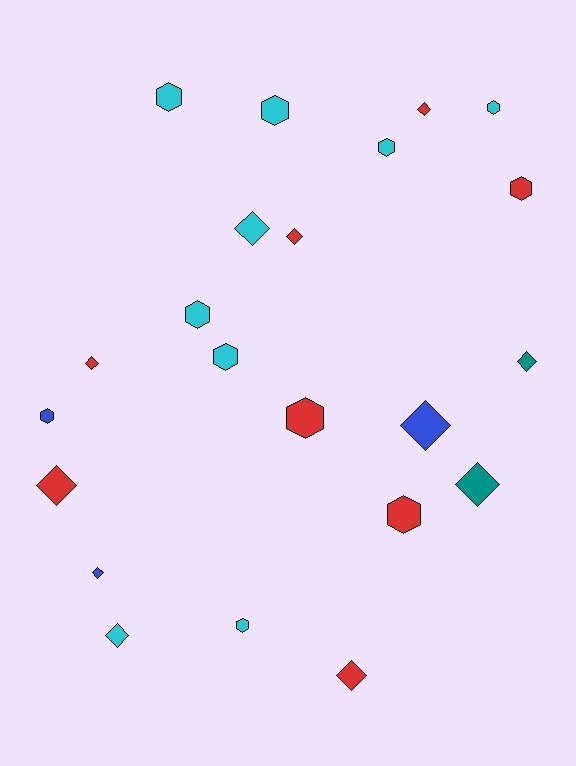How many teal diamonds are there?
There are 2 teal diamonds.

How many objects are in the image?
There are 22 objects.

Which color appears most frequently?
Cyan, with 9 objects.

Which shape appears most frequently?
Hexagon, with 11 objects.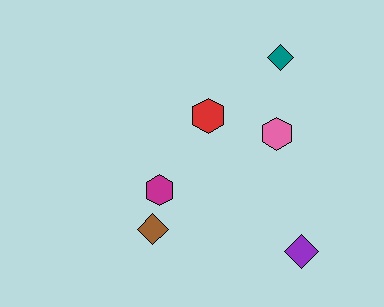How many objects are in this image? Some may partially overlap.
There are 6 objects.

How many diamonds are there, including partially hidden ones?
There are 3 diamonds.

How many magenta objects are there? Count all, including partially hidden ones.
There is 1 magenta object.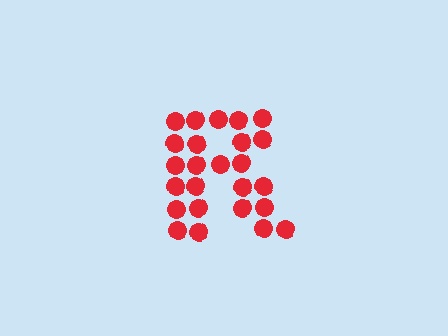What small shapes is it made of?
It is made of small circles.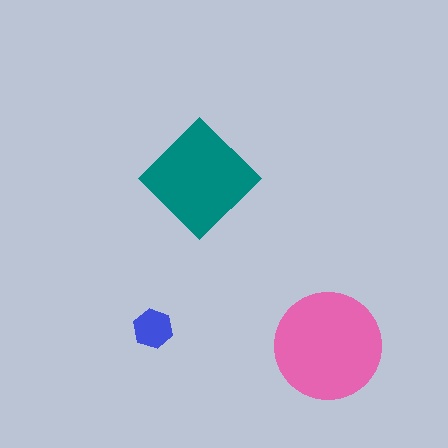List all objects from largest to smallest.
The pink circle, the teal diamond, the blue hexagon.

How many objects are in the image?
There are 3 objects in the image.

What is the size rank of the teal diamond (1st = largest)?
2nd.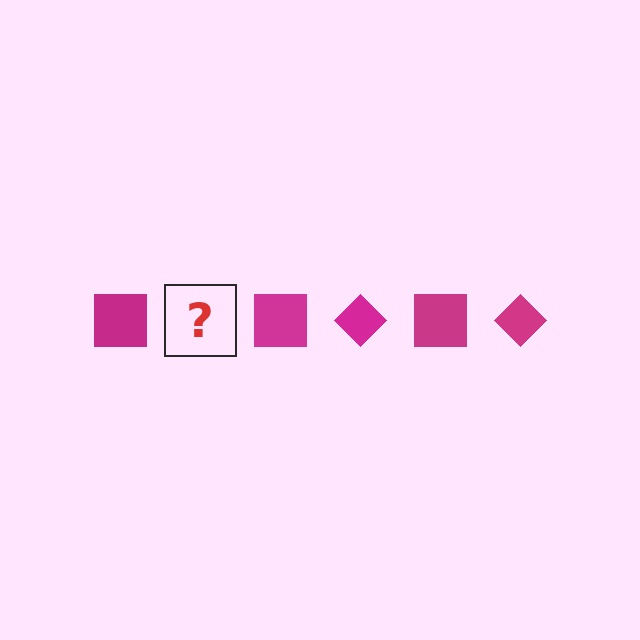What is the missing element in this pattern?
The missing element is a magenta diamond.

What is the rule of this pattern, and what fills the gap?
The rule is that the pattern cycles through square, diamond shapes in magenta. The gap should be filled with a magenta diamond.